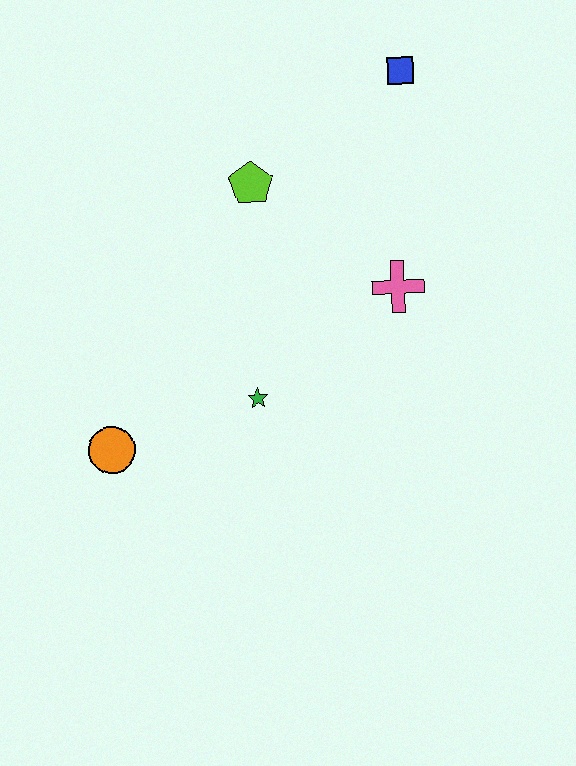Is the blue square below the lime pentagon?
No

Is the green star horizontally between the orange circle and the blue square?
Yes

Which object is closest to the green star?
The orange circle is closest to the green star.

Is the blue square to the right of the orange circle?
Yes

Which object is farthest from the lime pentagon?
The orange circle is farthest from the lime pentagon.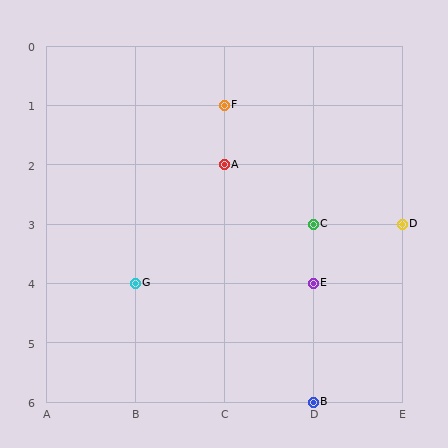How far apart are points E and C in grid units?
Points E and C are 1 row apart.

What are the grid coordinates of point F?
Point F is at grid coordinates (C, 1).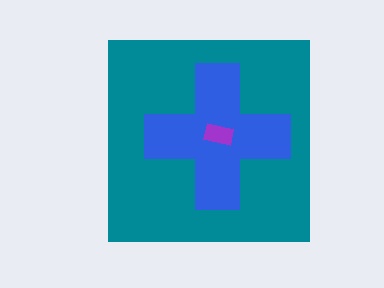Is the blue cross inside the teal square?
Yes.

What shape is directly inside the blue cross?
The purple rectangle.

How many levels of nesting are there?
3.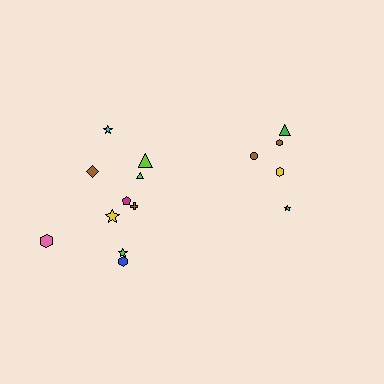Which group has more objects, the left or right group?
The left group.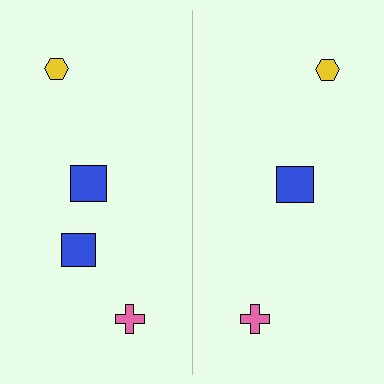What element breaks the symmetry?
A blue square is missing from the right side.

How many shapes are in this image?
There are 7 shapes in this image.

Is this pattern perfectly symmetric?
No, the pattern is not perfectly symmetric. A blue square is missing from the right side.